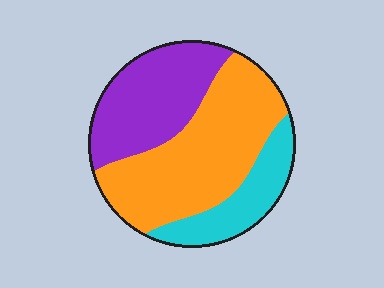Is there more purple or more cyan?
Purple.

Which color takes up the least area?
Cyan, at roughly 20%.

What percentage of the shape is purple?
Purple covers around 30% of the shape.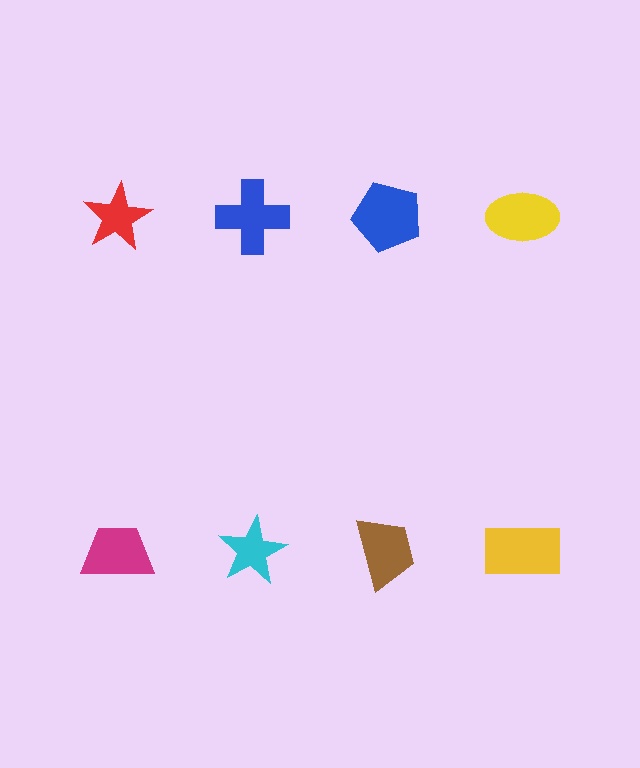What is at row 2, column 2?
A cyan star.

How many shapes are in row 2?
4 shapes.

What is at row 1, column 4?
A yellow ellipse.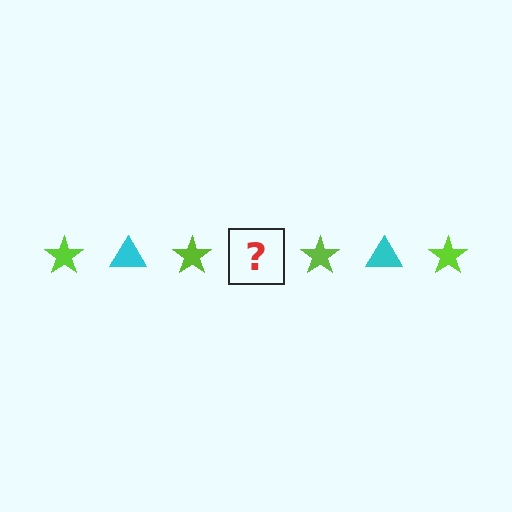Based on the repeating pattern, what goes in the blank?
The blank should be a cyan triangle.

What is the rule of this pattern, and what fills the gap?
The rule is that the pattern alternates between lime star and cyan triangle. The gap should be filled with a cyan triangle.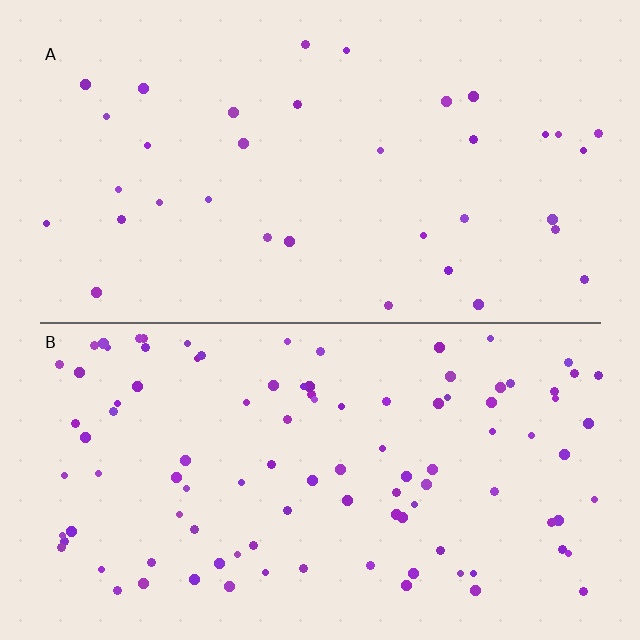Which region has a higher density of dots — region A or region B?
B (the bottom).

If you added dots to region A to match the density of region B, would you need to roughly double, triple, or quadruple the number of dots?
Approximately triple.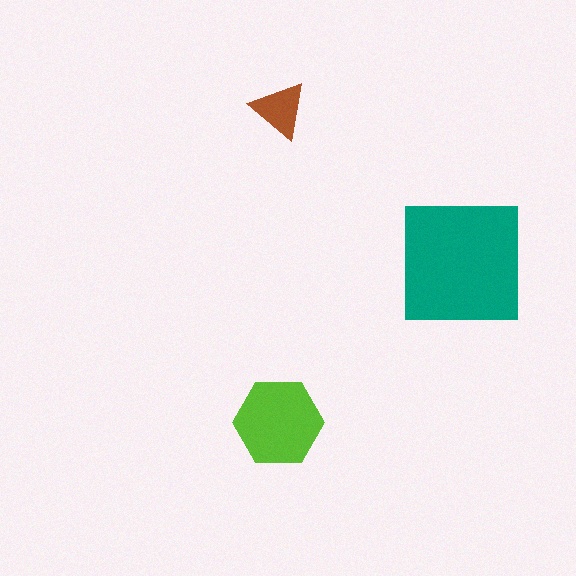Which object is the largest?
The teal square.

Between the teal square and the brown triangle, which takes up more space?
The teal square.